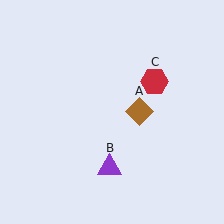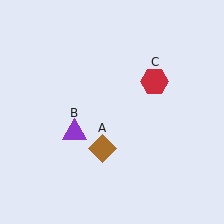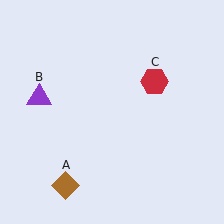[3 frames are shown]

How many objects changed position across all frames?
2 objects changed position: brown diamond (object A), purple triangle (object B).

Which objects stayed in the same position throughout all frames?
Red hexagon (object C) remained stationary.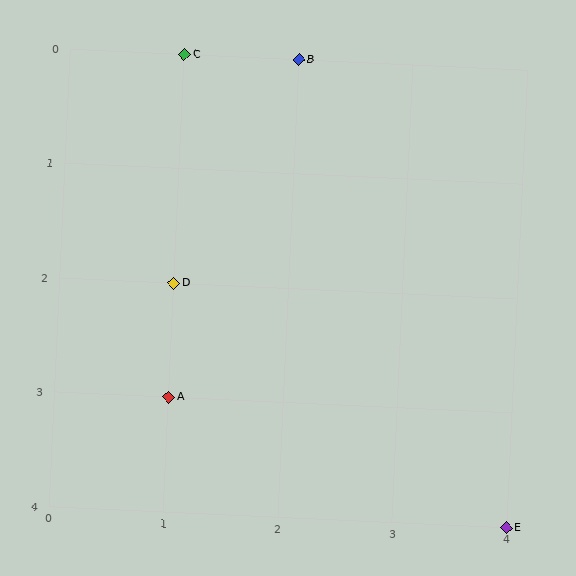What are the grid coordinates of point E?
Point E is at grid coordinates (4, 4).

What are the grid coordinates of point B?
Point B is at grid coordinates (2, 0).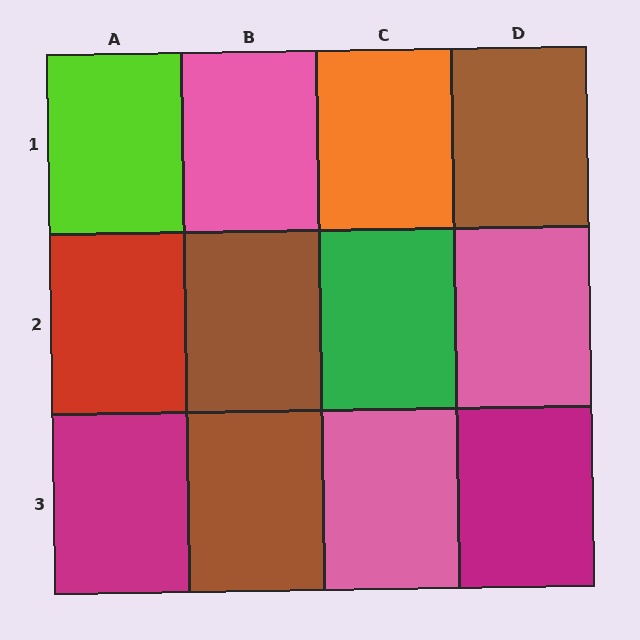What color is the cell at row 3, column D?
Magenta.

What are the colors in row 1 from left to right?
Lime, pink, orange, brown.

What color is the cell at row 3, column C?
Pink.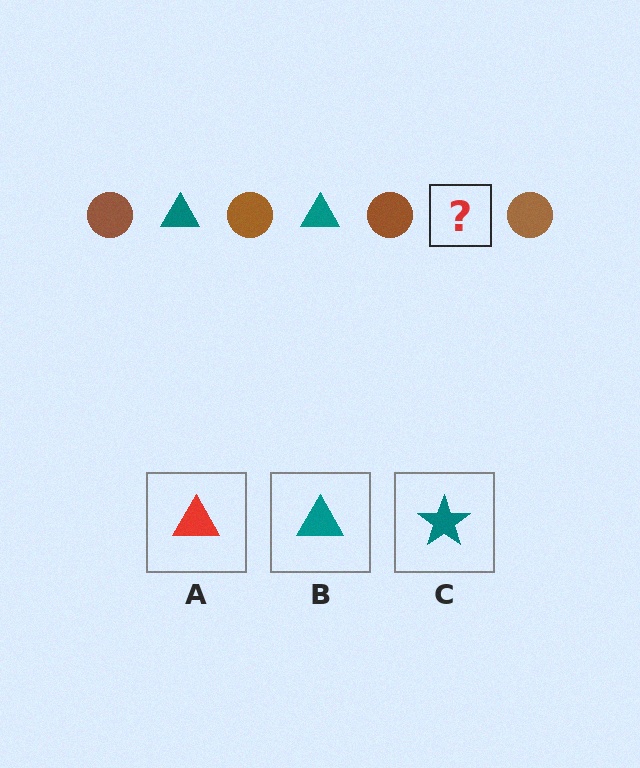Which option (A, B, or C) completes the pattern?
B.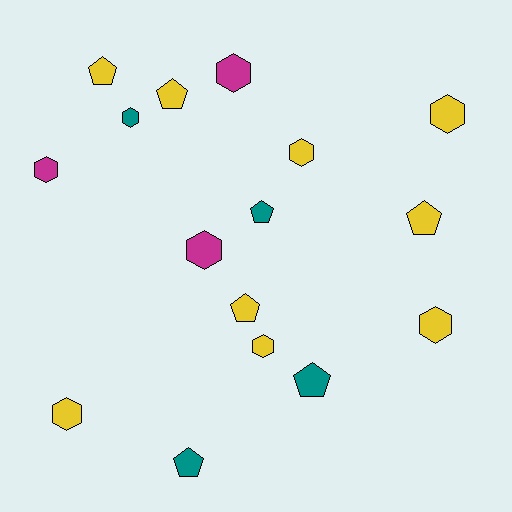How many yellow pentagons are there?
There are 4 yellow pentagons.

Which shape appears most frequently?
Hexagon, with 9 objects.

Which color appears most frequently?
Yellow, with 9 objects.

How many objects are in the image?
There are 16 objects.